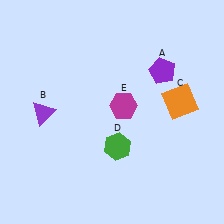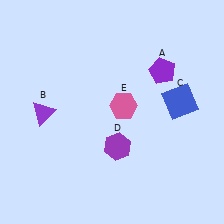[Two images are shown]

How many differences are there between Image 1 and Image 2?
There are 3 differences between the two images.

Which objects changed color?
C changed from orange to blue. D changed from green to purple. E changed from magenta to pink.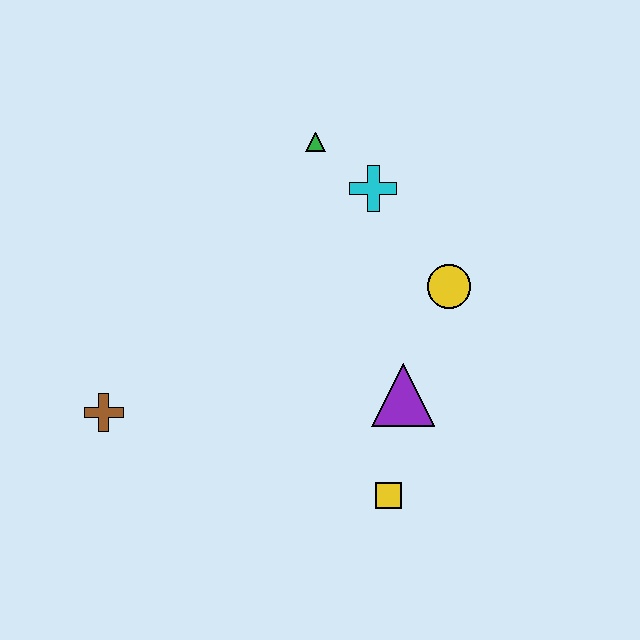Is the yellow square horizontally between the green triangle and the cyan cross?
No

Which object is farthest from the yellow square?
The green triangle is farthest from the yellow square.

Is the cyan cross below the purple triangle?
No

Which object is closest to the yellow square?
The purple triangle is closest to the yellow square.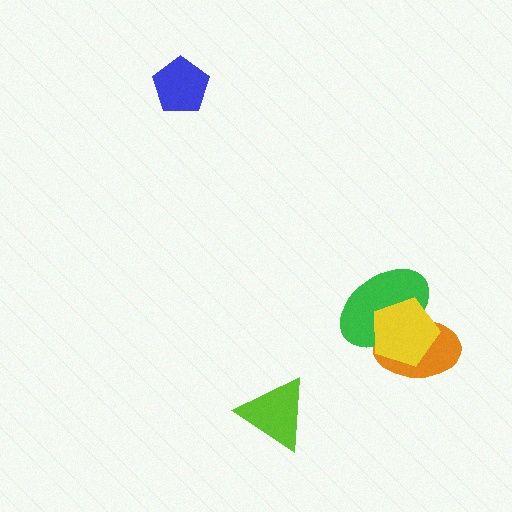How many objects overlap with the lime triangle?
0 objects overlap with the lime triangle.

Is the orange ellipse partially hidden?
Yes, it is partially covered by another shape.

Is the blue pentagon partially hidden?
No, no other shape covers it.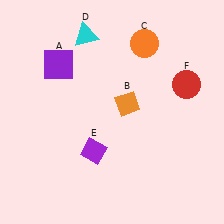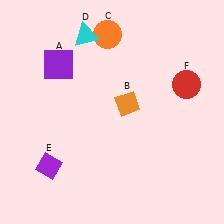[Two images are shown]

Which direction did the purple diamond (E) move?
The purple diamond (E) moved left.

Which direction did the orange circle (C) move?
The orange circle (C) moved left.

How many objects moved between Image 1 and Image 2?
2 objects moved between the two images.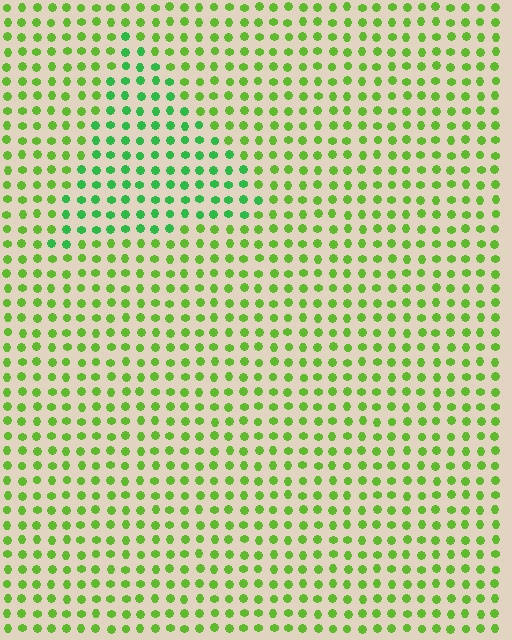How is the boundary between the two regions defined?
The boundary is defined purely by a slight shift in hue (about 32 degrees). Spacing, size, and orientation are identical on both sides.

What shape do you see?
I see a triangle.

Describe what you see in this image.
The image is filled with small lime elements in a uniform arrangement. A triangle-shaped region is visible where the elements are tinted to a slightly different hue, forming a subtle color boundary.